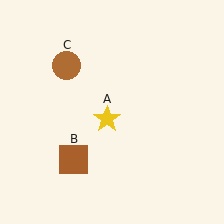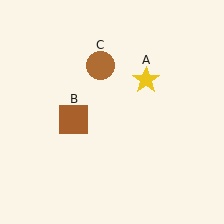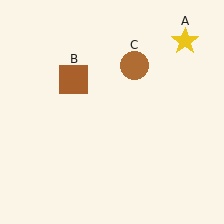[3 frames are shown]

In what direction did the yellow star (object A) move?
The yellow star (object A) moved up and to the right.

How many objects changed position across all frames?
3 objects changed position: yellow star (object A), brown square (object B), brown circle (object C).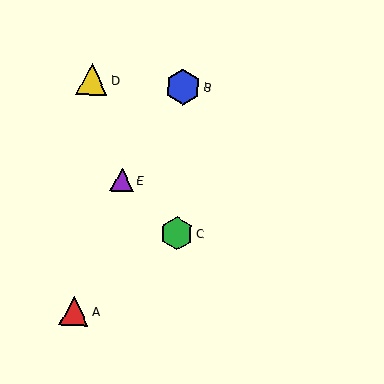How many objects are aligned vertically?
2 objects (B, C) are aligned vertically.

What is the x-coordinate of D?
Object D is at x≈92.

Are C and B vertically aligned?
Yes, both are at x≈177.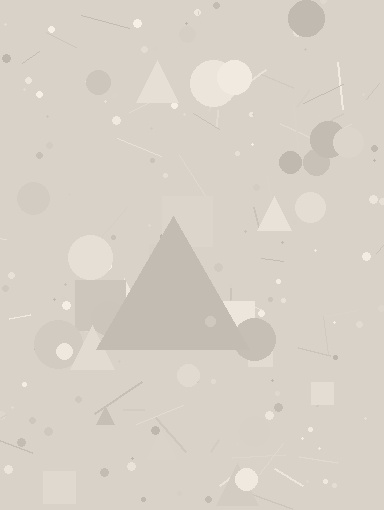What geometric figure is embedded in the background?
A triangle is embedded in the background.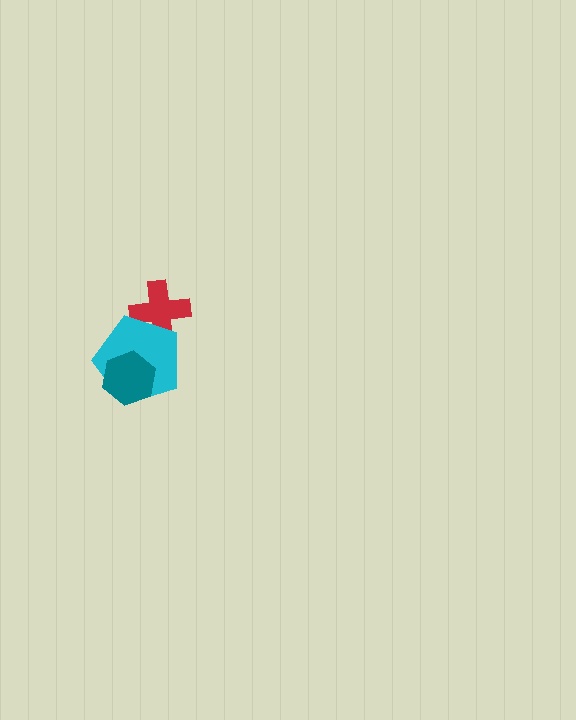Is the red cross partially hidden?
Yes, it is partially covered by another shape.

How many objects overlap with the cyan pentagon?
2 objects overlap with the cyan pentagon.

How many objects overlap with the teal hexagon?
1 object overlaps with the teal hexagon.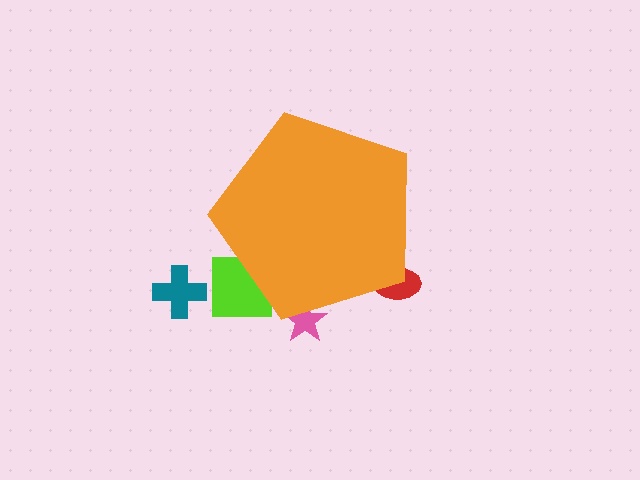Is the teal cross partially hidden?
No, the teal cross is fully visible.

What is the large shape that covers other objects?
An orange pentagon.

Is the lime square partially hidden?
Yes, the lime square is partially hidden behind the orange pentagon.